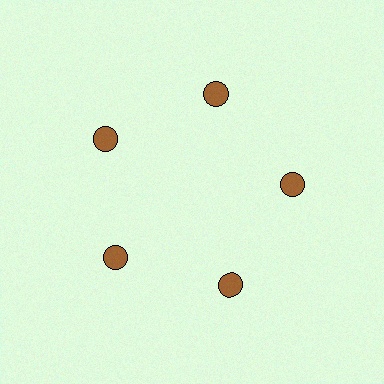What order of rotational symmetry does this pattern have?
This pattern has 5-fold rotational symmetry.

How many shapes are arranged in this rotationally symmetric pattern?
There are 5 shapes, arranged in 5 groups of 1.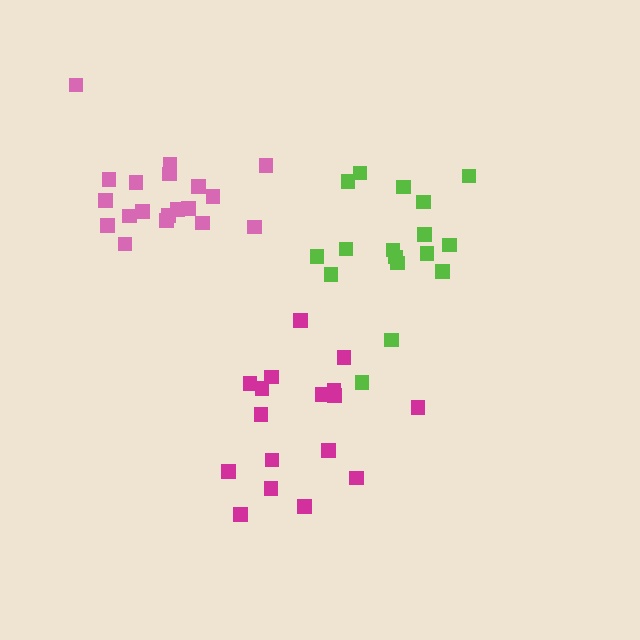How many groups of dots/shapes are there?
There are 3 groups.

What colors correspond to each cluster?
The clusters are colored: magenta, lime, pink.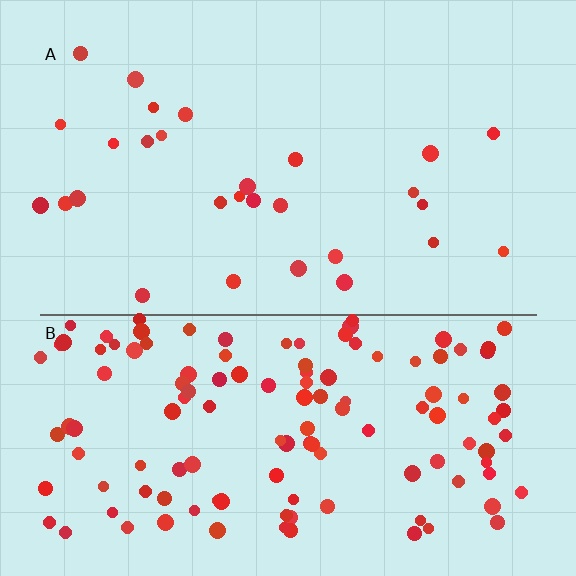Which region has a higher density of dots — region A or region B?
B (the bottom).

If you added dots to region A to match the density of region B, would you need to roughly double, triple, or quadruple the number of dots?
Approximately quadruple.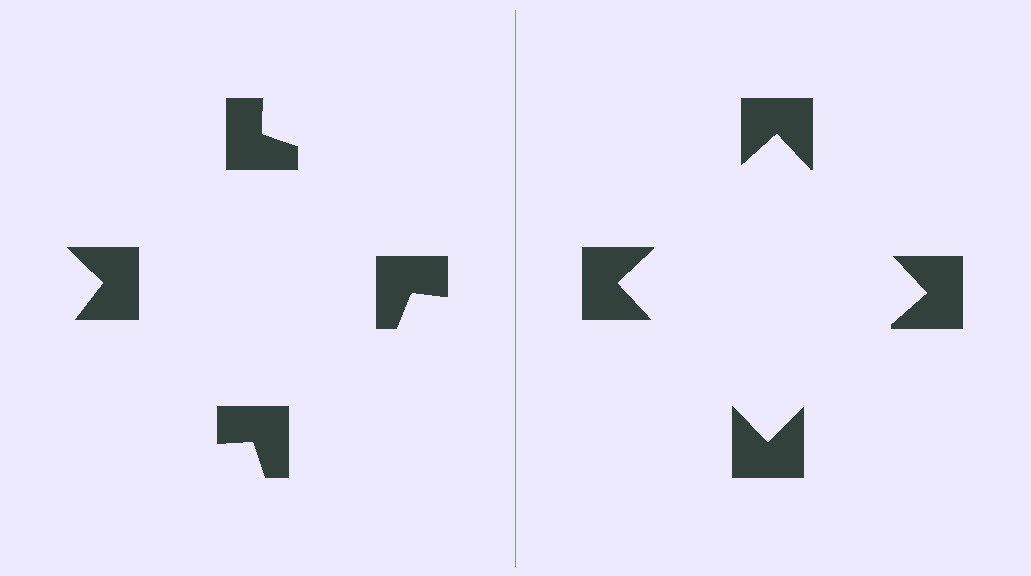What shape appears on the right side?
An illusory square.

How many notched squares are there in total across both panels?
8 — 4 on each side.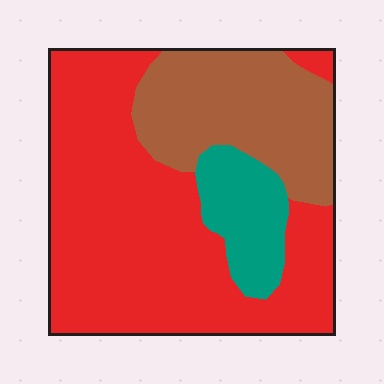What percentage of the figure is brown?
Brown covers roughly 25% of the figure.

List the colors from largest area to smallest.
From largest to smallest: red, brown, teal.